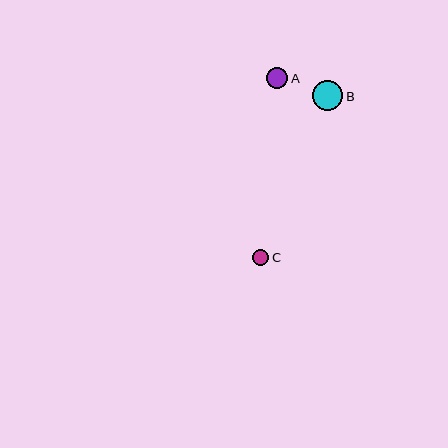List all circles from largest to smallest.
From largest to smallest: B, A, C.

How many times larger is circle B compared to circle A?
Circle B is approximately 1.4 times the size of circle A.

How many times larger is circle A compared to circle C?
Circle A is approximately 1.3 times the size of circle C.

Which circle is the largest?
Circle B is the largest with a size of approximately 30 pixels.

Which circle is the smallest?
Circle C is the smallest with a size of approximately 16 pixels.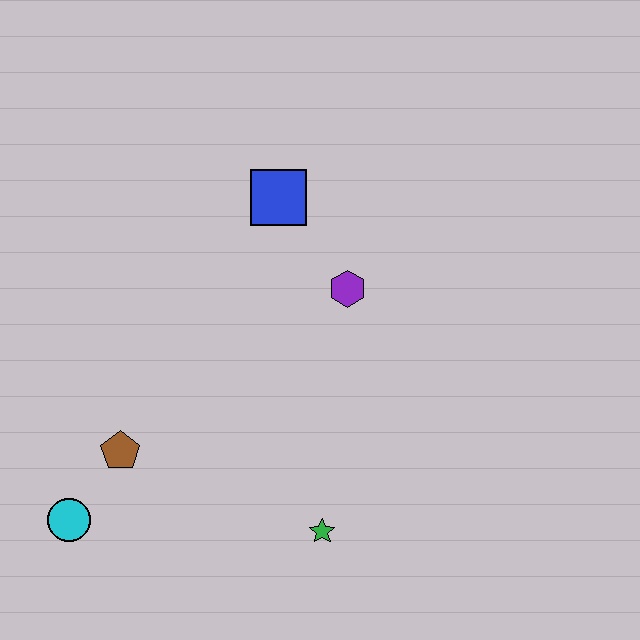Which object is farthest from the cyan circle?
The blue square is farthest from the cyan circle.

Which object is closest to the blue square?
The purple hexagon is closest to the blue square.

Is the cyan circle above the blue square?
No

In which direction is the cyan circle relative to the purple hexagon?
The cyan circle is to the left of the purple hexagon.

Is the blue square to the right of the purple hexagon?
No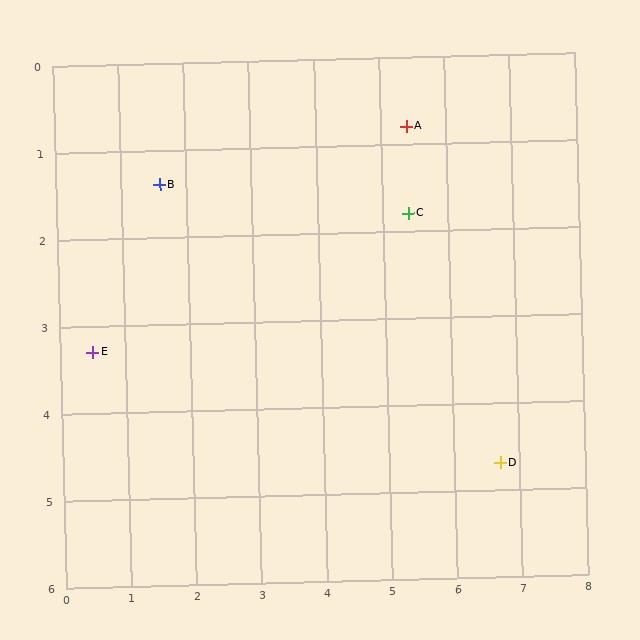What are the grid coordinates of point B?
Point B is at approximately (1.6, 1.4).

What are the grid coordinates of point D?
Point D is at approximately (6.7, 4.7).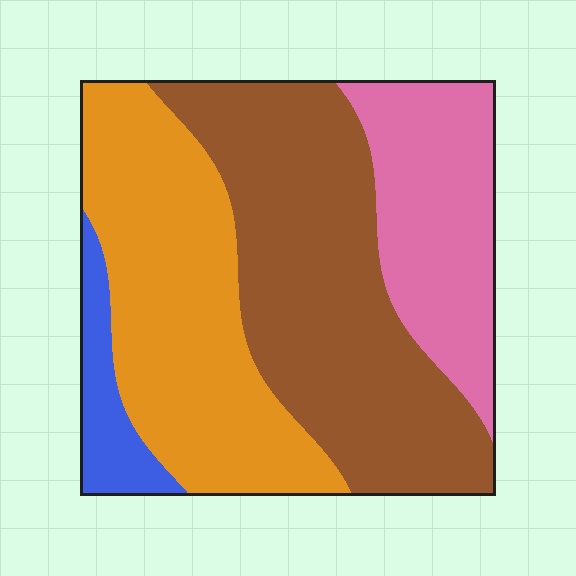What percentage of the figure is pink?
Pink covers roughly 20% of the figure.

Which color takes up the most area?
Brown, at roughly 40%.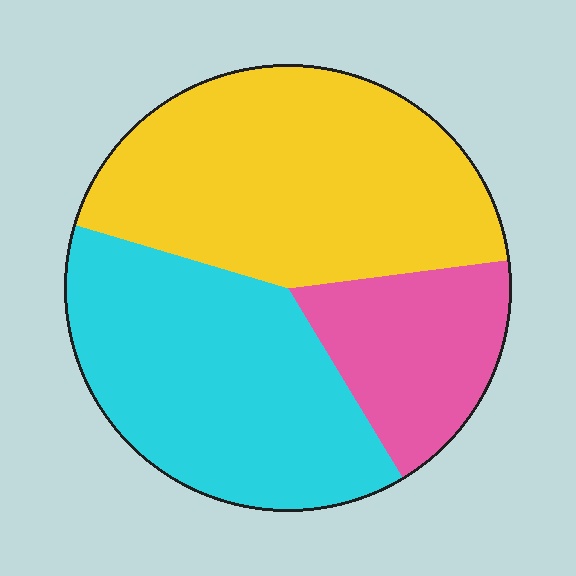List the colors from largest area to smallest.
From largest to smallest: yellow, cyan, pink.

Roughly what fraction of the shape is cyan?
Cyan covers 38% of the shape.